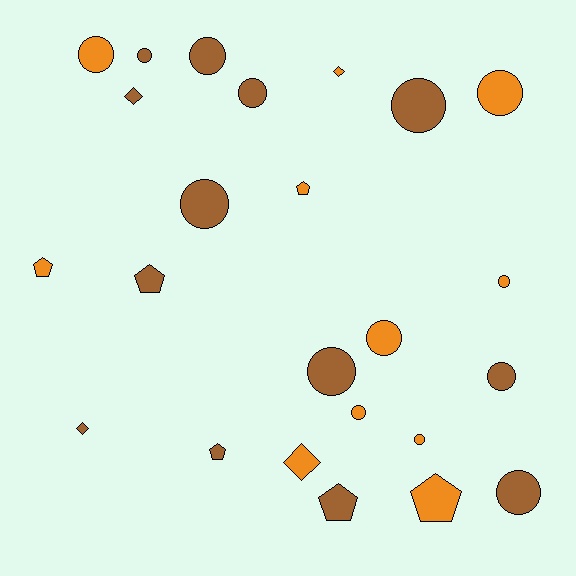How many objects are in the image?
There are 24 objects.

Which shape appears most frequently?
Circle, with 14 objects.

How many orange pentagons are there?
There are 3 orange pentagons.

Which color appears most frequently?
Brown, with 13 objects.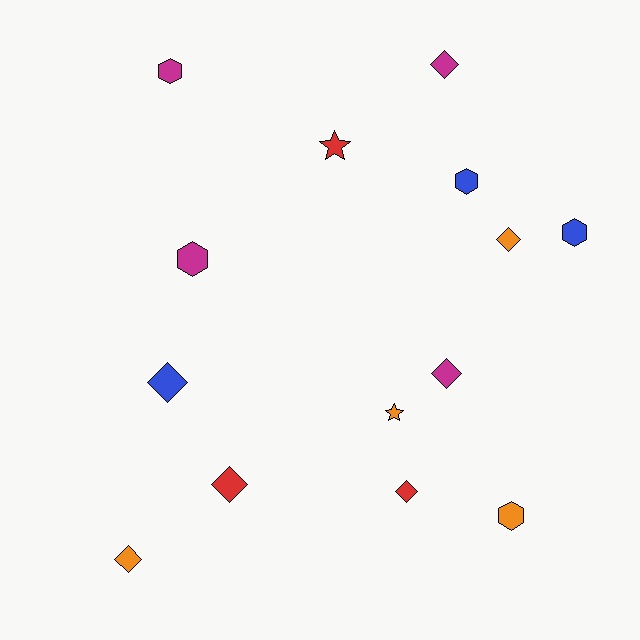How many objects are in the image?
There are 14 objects.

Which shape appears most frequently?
Diamond, with 7 objects.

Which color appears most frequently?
Orange, with 4 objects.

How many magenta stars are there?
There are no magenta stars.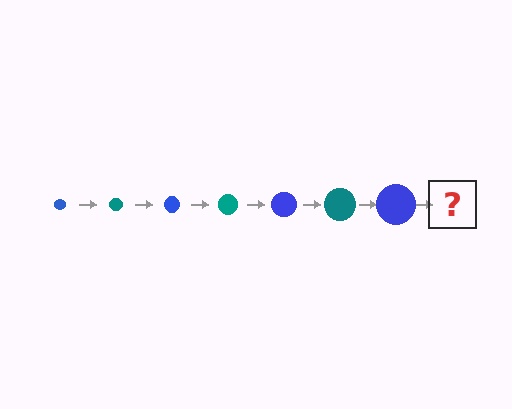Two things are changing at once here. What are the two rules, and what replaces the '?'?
The two rules are that the circle grows larger each step and the color cycles through blue and teal. The '?' should be a teal circle, larger than the previous one.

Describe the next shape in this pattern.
It should be a teal circle, larger than the previous one.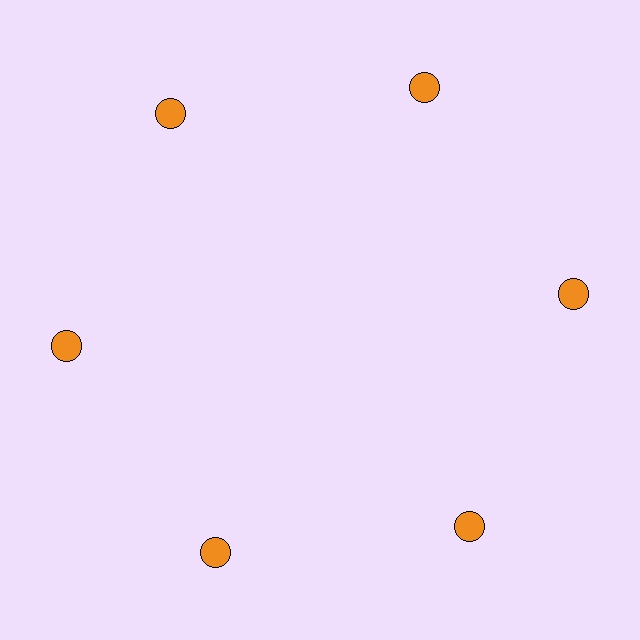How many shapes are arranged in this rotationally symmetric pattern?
There are 6 shapes, arranged in 6 groups of 1.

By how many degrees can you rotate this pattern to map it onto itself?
The pattern maps onto itself every 60 degrees of rotation.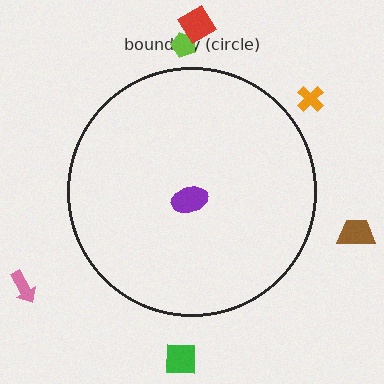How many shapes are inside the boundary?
1 inside, 6 outside.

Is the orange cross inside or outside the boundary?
Outside.